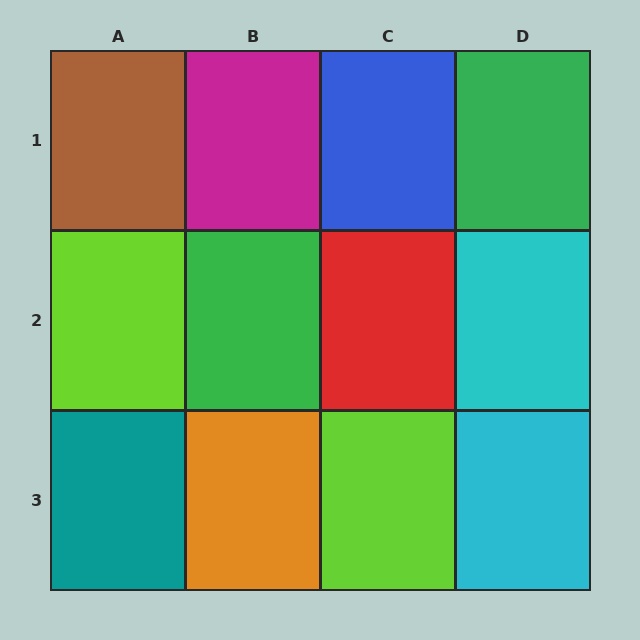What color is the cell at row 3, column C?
Lime.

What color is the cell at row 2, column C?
Red.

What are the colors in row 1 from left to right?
Brown, magenta, blue, green.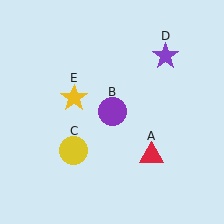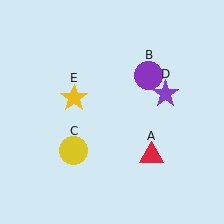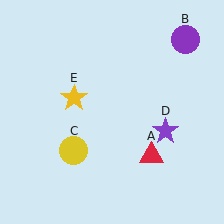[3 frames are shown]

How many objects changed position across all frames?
2 objects changed position: purple circle (object B), purple star (object D).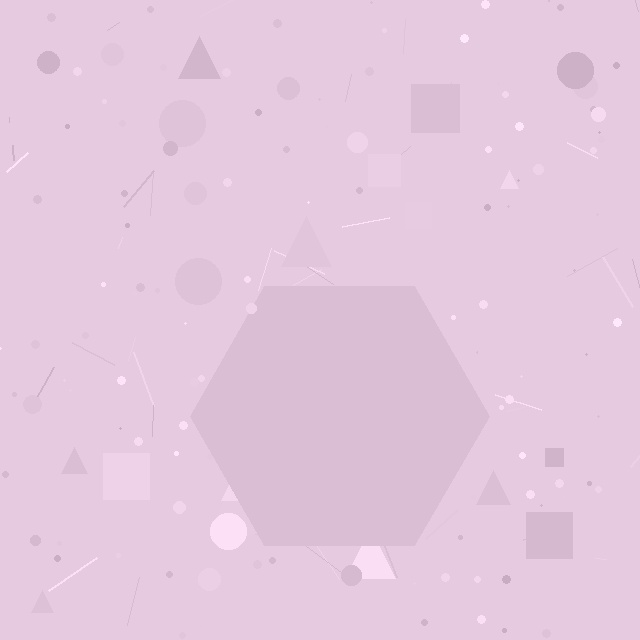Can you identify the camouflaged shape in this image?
The camouflaged shape is a hexagon.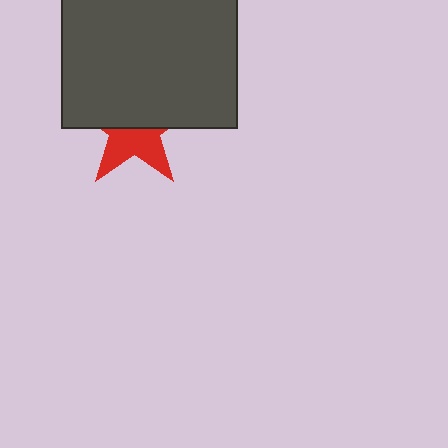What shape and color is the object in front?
The object in front is a dark gray rectangle.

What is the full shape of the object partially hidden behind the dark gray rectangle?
The partially hidden object is a red star.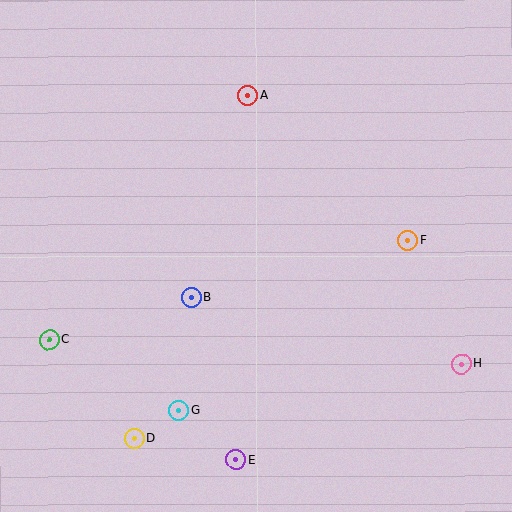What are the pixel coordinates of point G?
Point G is at (179, 411).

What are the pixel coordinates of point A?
Point A is at (248, 95).